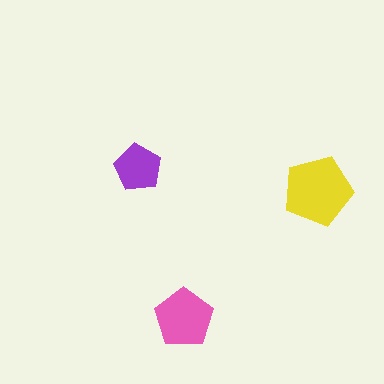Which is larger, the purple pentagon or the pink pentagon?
The pink one.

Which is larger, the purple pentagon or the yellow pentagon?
The yellow one.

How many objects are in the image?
There are 3 objects in the image.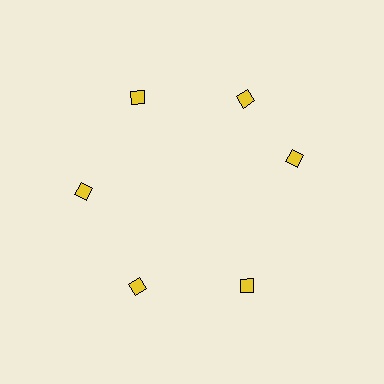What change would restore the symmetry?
The symmetry would be restored by rotating it back into even spacing with its neighbors so that all 6 diamonds sit at equal angles and equal distance from the center.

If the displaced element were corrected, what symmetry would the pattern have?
It would have 6-fold rotational symmetry — the pattern would map onto itself every 60 degrees.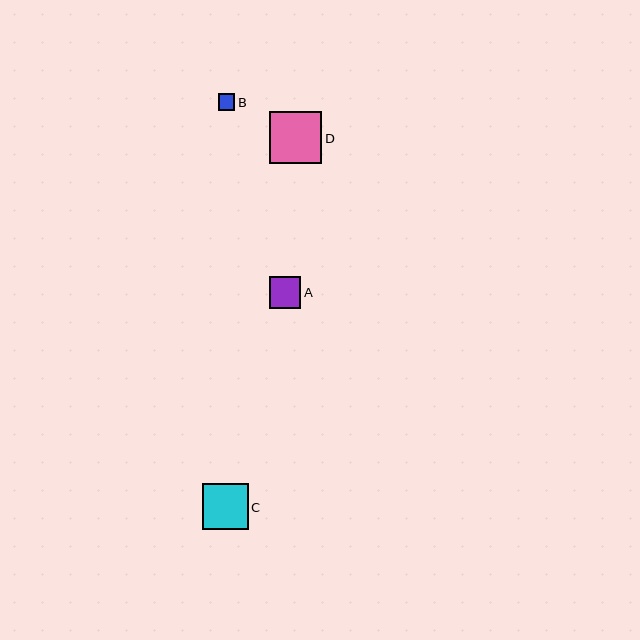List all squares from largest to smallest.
From largest to smallest: D, C, A, B.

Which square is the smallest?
Square B is the smallest with a size of approximately 17 pixels.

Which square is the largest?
Square D is the largest with a size of approximately 52 pixels.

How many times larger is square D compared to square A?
Square D is approximately 1.7 times the size of square A.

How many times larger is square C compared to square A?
Square C is approximately 1.5 times the size of square A.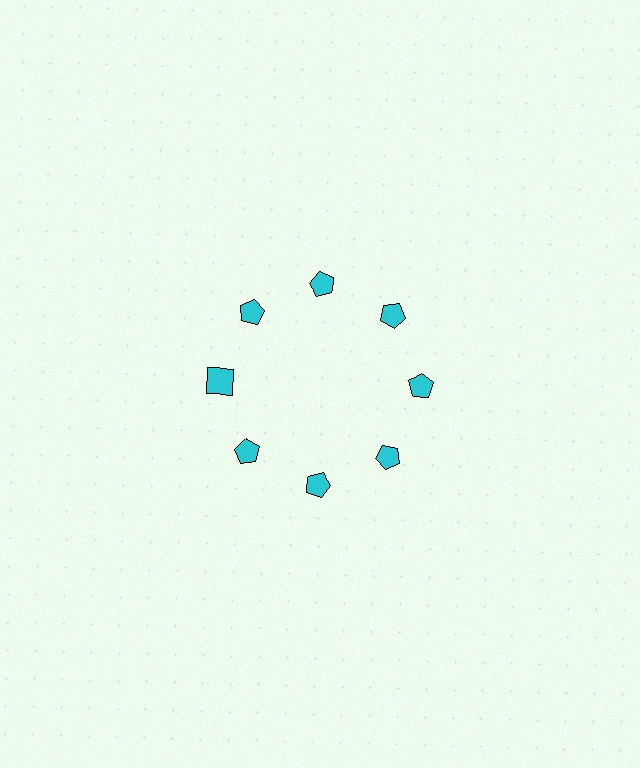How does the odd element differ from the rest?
It has a different shape: square instead of pentagon.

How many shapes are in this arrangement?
There are 8 shapes arranged in a ring pattern.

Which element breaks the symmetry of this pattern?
The cyan square at roughly the 9 o'clock position breaks the symmetry. All other shapes are cyan pentagons.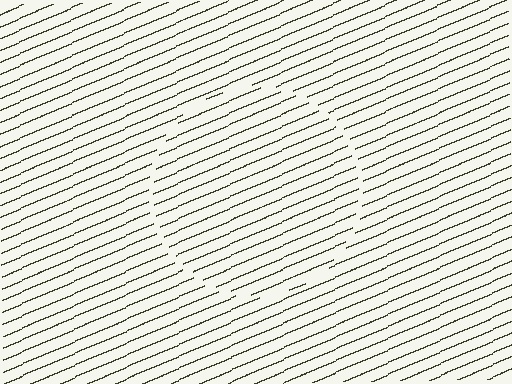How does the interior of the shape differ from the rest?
The interior of the shape contains the same grating, shifted by half a period — the contour is defined by the phase discontinuity where line-ends from the inner and outer gratings abut.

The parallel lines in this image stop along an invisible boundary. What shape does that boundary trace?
An illusory circle. The interior of the shape contains the same grating, shifted by half a period — the contour is defined by the phase discontinuity where line-ends from the inner and outer gratings abut.